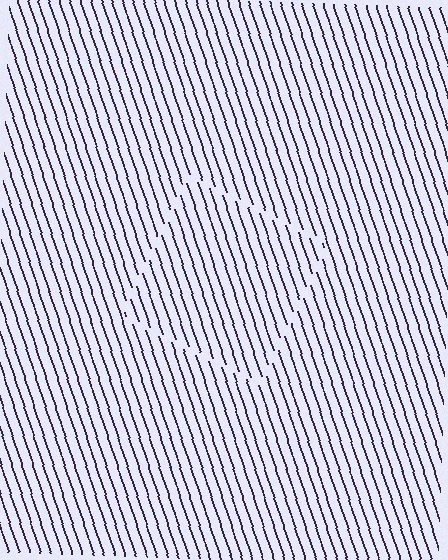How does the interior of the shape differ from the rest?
The interior of the shape contains the same grating, shifted by half a period — the contour is defined by the phase discontinuity where line-ends from the inner and outer gratings abut.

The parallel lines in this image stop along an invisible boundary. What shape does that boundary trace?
An illusory square. The interior of the shape contains the same grating, shifted by half a period — the contour is defined by the phase discontinuity where line-ends from the inner and outer gratings abut.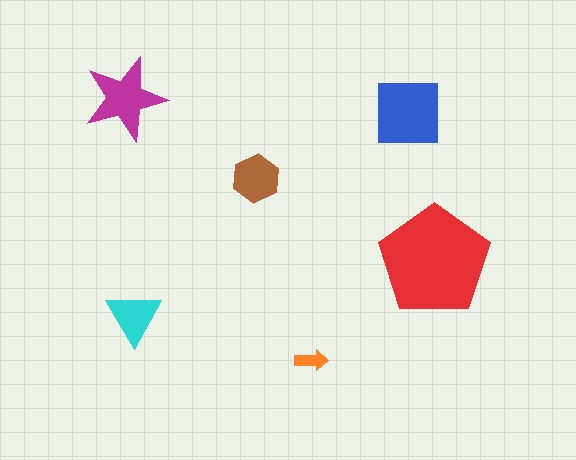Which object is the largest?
The red pentagon.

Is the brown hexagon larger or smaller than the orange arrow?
Larger.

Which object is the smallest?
The orange arrow.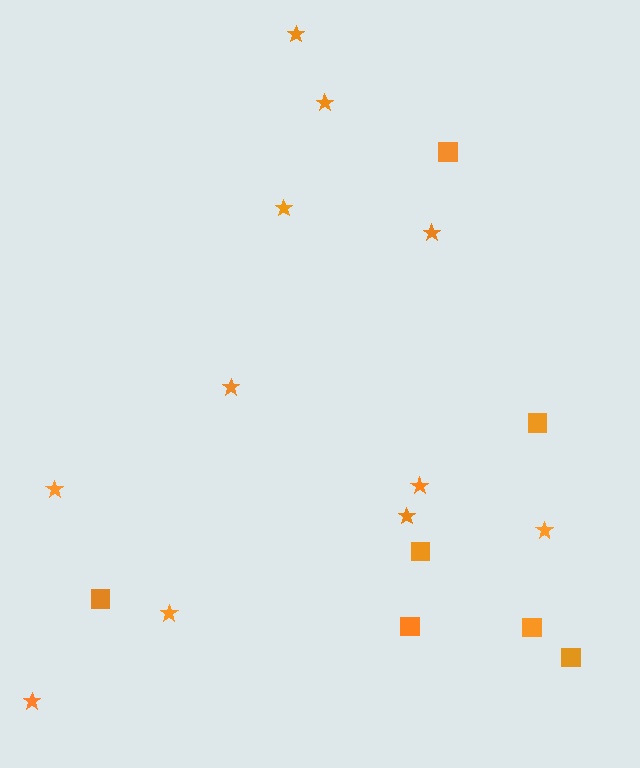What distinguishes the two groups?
There are 2 groups: one group of stars (11) and one group of squares (7).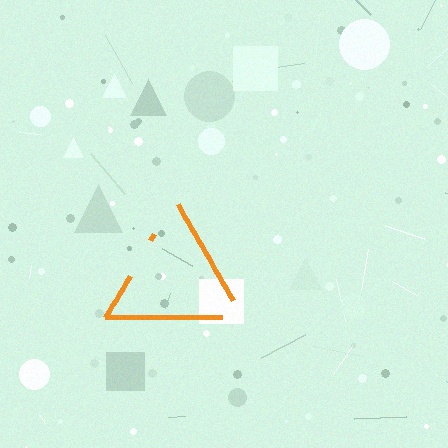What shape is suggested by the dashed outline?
The dashed outline suggests a triangle.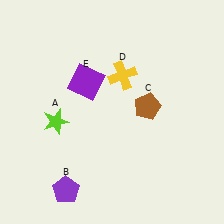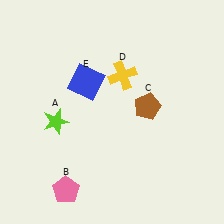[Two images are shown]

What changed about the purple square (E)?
In Image 1, E is purple. In Image 2, it changed to blue.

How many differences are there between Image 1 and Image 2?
There are 2 differences between the two images.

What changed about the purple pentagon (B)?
In Image 1, B is purple. In Image 2, it changed to pink.